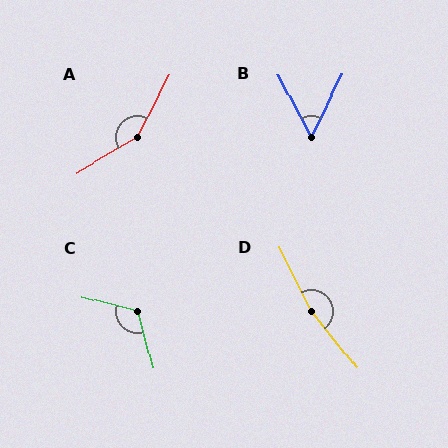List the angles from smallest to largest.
B (54°), C (119°), A (148°), D (168°).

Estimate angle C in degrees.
Approximately 119 degrees.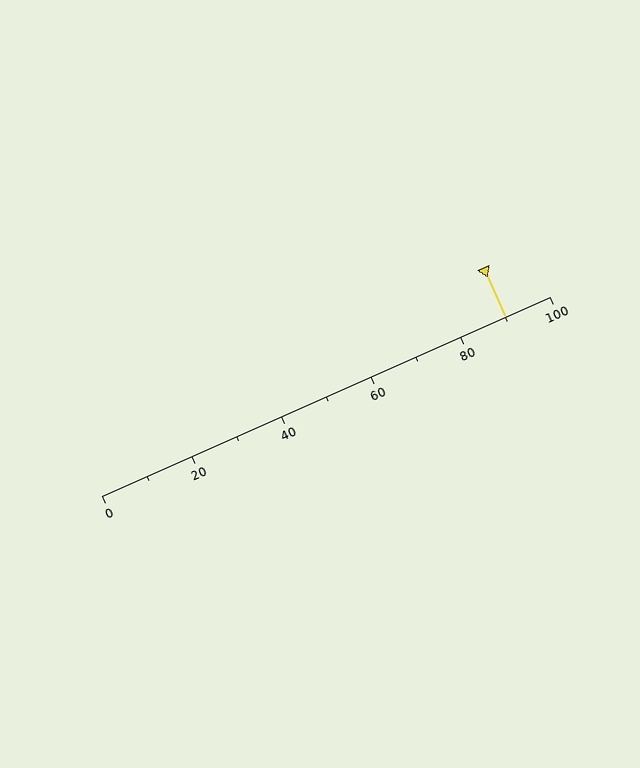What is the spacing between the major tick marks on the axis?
The major ticks are spaced 20 apart.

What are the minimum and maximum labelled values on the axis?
The axis runs from 0 to 100.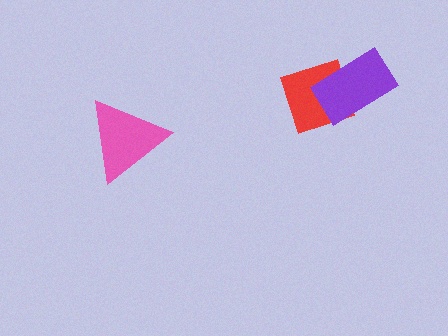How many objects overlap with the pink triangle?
0 objects overlap with the pink triangle.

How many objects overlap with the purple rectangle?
1 object overlaps with the purple rectangle.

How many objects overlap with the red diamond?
1 object overlaps with the red diamond.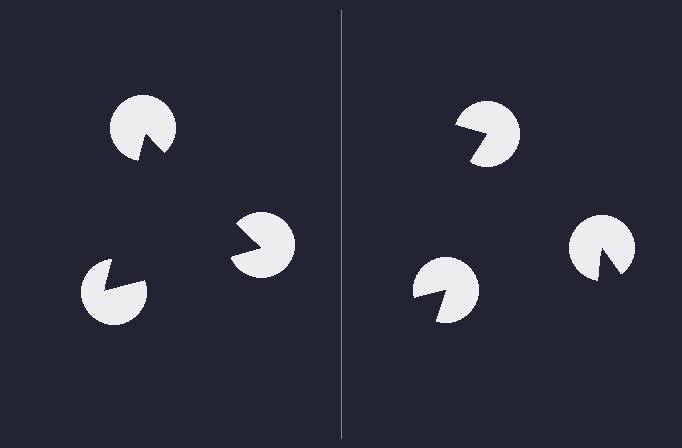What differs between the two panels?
The pac-man discs are positioned identically on both sides; only the wedge orientations differ. On the left they align to a triangle; on the right they are misaligned.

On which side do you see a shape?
An illusory triangle appears on the left side. On the right side the wedge cuts are rotated, so no coherent shape forms.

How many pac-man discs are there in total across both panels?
6 — 3 on each side.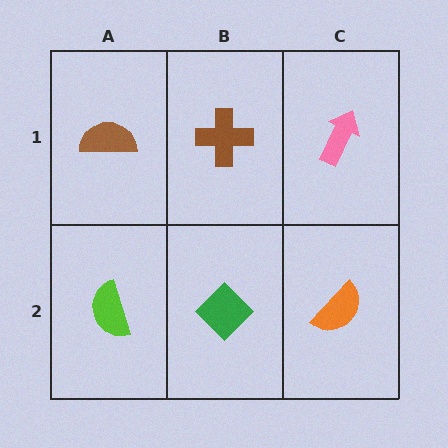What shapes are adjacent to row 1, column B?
A green diamond (row 2, column B), a brown semicircle (row 1, column A), a pink arrow (row 1, column C).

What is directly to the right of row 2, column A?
A green diamond.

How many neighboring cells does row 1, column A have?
2.